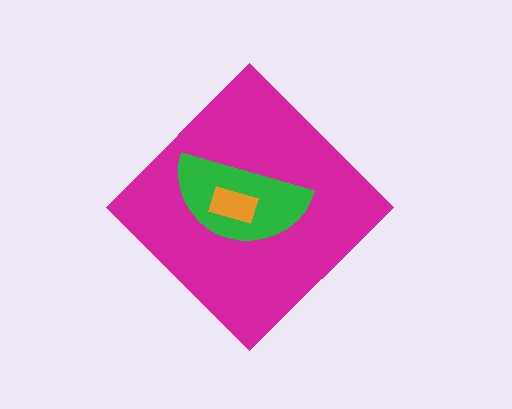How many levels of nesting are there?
3.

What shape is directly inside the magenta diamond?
The green semicircle.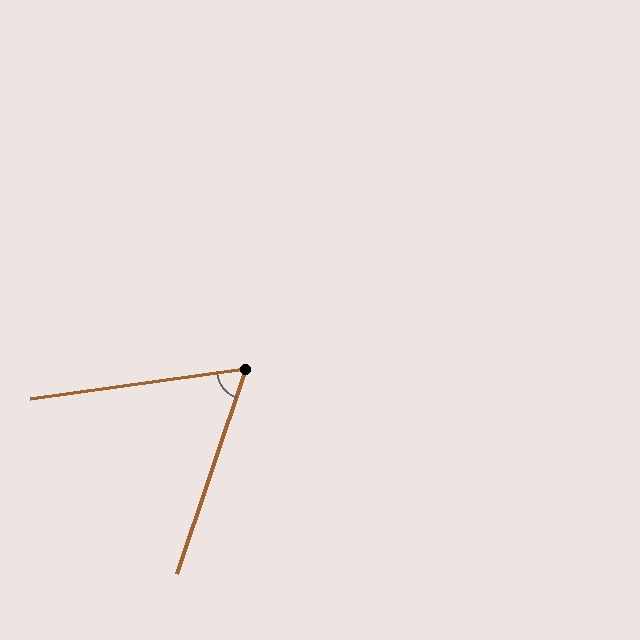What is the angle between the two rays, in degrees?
Approximately 63 degrees.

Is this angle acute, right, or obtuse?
It is acute.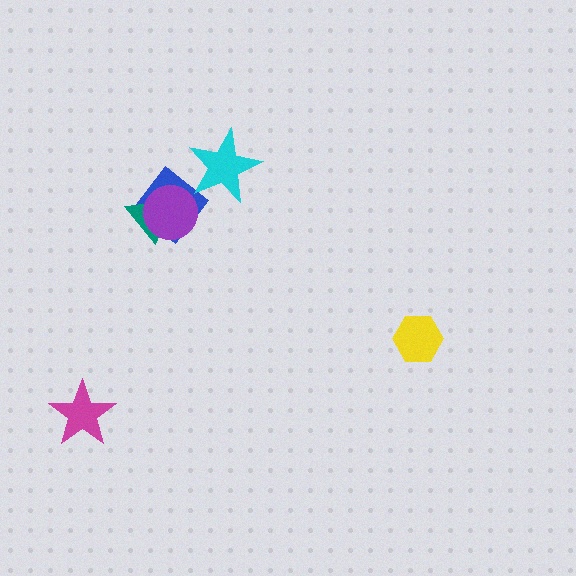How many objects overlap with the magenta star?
0 objects overlap with the magenta star.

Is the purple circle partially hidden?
No, no other shape covers it.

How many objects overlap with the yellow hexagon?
0 objects overlap with the yellow hexagon.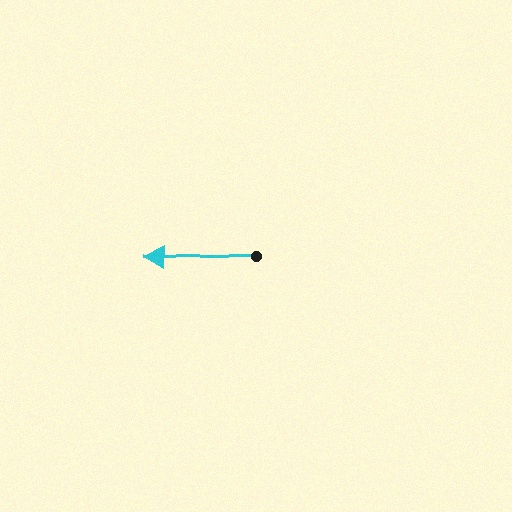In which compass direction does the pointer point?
West.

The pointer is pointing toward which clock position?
Roughly 9 o'clock.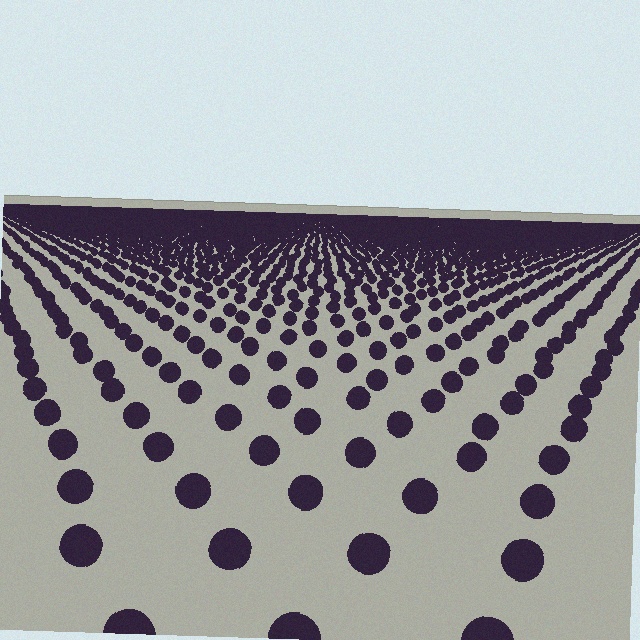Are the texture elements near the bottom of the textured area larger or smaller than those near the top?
Larger. Near the bottom, elements are closer to the viewer and appear at a bigger on-screen size.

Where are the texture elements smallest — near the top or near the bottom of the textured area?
Near the top.